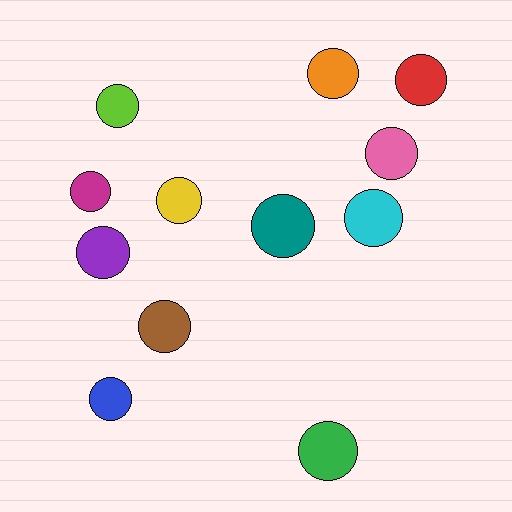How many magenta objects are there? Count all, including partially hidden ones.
There is 1 magenta object.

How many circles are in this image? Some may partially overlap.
There are 12 circles.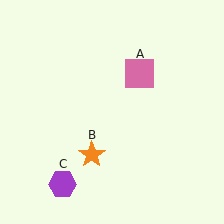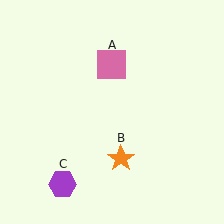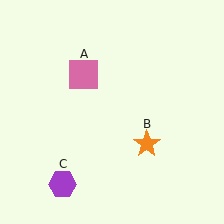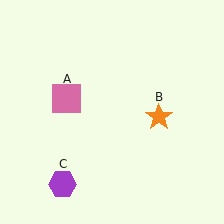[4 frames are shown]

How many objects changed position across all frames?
2 objects changed position: pink square (object A), orange star (object B).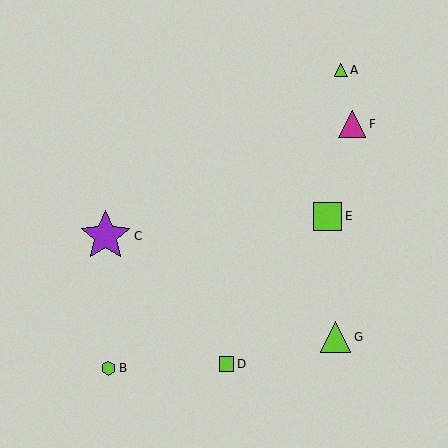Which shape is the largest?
The purple star (labeled C) is the largest.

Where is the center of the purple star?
The center of the purple star is at (106, 236).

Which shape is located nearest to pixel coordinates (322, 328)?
The lime triangle (labeled G) at (335, 337) is nearest to that location.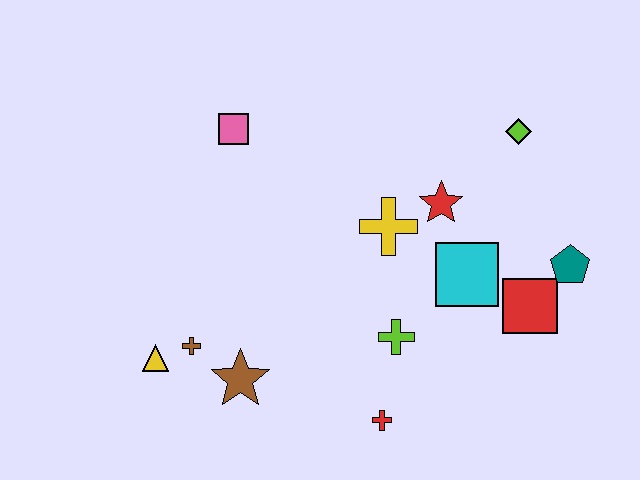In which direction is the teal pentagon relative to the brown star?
The teal pentagon is to the right of the brown star.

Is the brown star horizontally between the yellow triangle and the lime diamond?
Yes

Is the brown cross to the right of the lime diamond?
No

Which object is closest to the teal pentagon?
The red square is closest to the teal pentagon.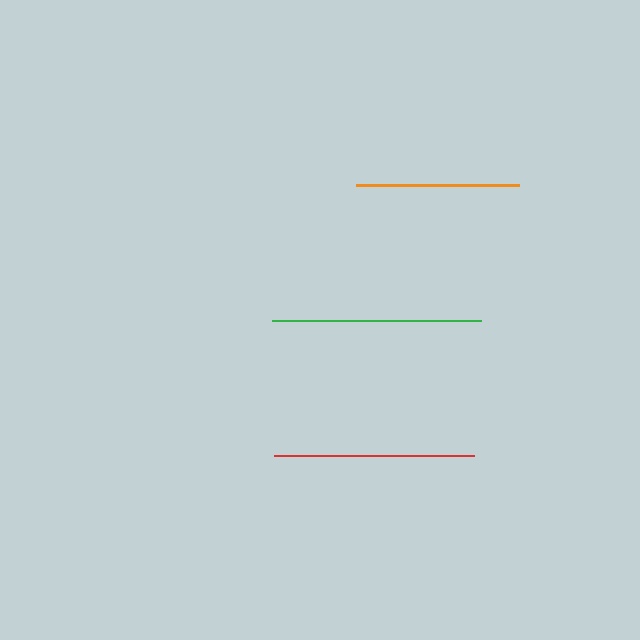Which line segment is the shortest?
The orange line is the shortest at approximately 164 pixels.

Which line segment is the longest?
The green line is the longest at approximately 209 pixels.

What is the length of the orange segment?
The orange segment is approximately 164 pixels long.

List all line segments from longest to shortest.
From longest to shortest: green, red, orange.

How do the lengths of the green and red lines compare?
The green and red lines are approximately the same length.